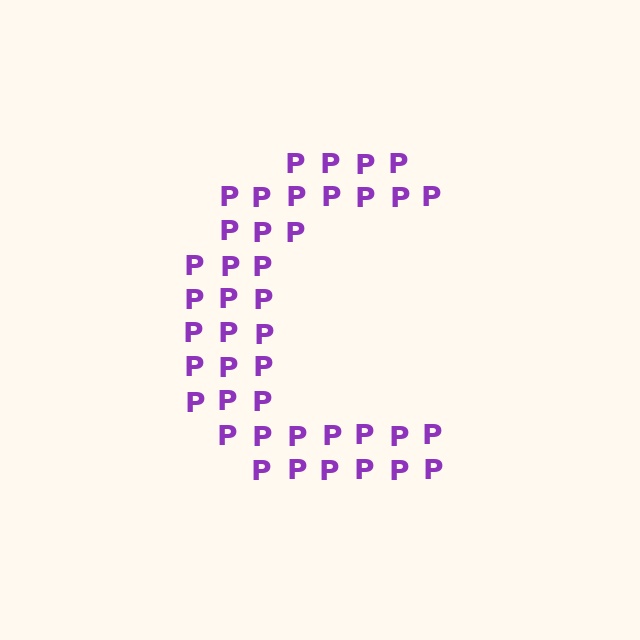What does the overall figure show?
The overall figure shows the letter C.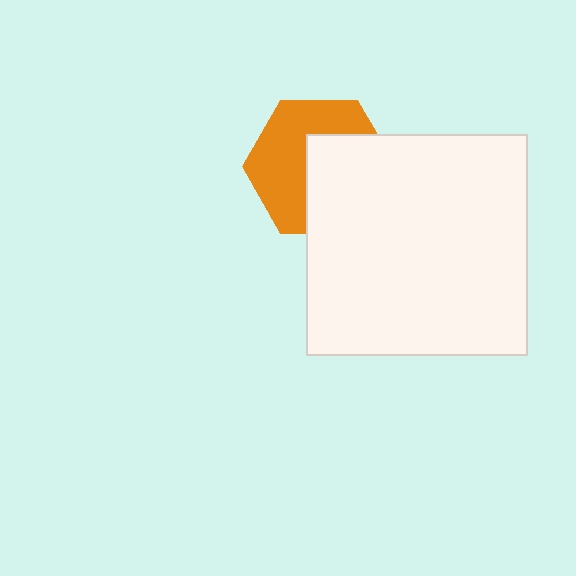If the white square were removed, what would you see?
You would see the complete orange hexagon.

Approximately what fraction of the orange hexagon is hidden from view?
Roughly 48% of the orange hexagon is hidden behind the white square.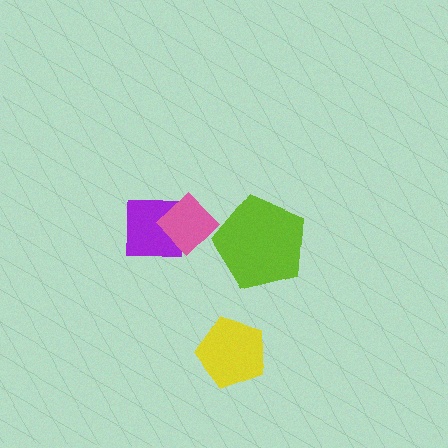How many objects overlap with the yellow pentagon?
0 objects overlap with the yellow pentagon.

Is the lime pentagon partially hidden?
No, no other shape covers it.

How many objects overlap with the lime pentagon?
0 objects overlap with the lime pentagon.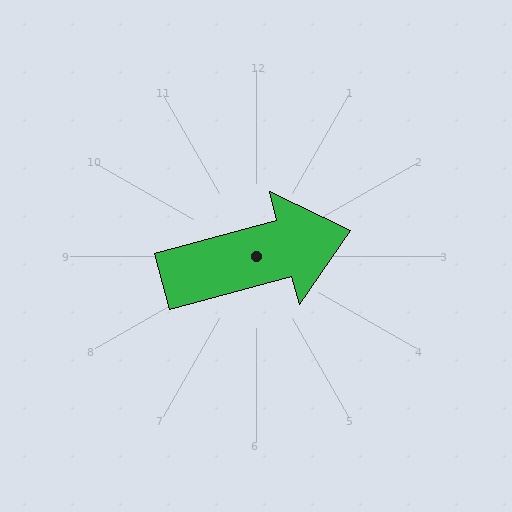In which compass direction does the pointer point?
East.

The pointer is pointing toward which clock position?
Roughly 2 o'clock.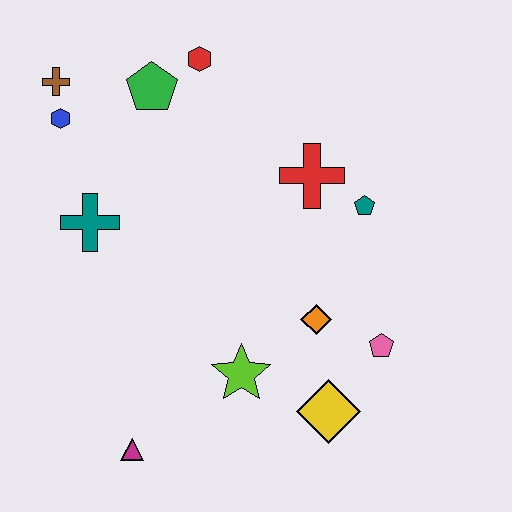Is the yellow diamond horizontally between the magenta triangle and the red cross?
No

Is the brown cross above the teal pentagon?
Yes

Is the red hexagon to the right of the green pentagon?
Yes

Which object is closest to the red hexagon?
The green pentagon is closest to the red hexagon.